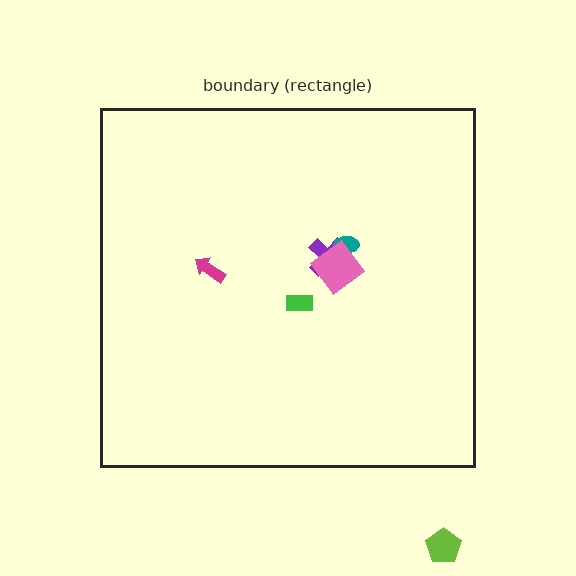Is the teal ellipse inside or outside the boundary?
Inside.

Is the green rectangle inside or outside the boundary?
Inside.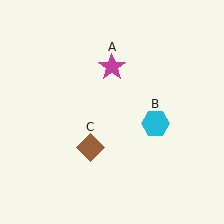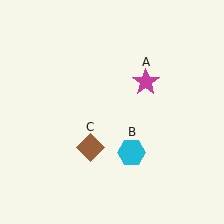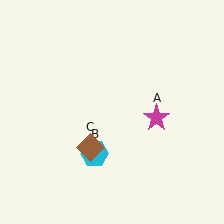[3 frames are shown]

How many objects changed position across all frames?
2 objects changed position: magenta star (object A), cyan hexagon (object B).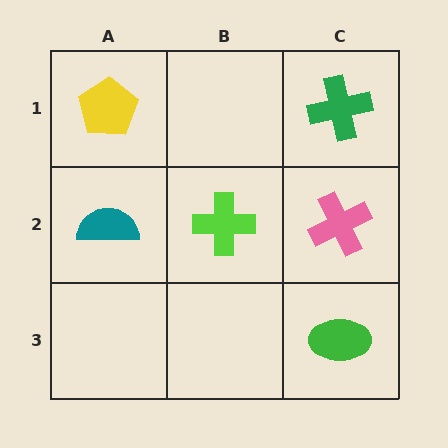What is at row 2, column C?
A pink cross.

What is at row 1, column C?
A green cross.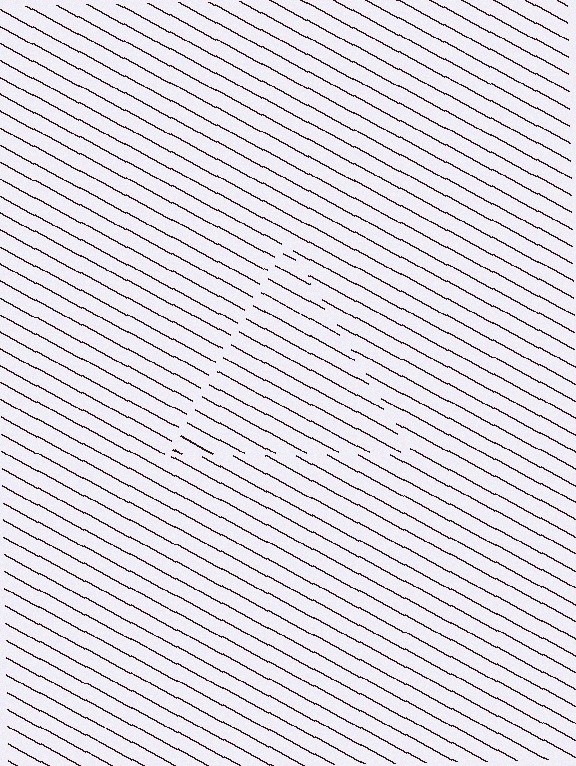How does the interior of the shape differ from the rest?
The interior of the shape contains the same grating, shifted by half a period — the contour is defined by the phase discontinuity where line-ends from the inner and outer gratings abut.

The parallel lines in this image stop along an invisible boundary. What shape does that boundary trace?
An illusory triangle. The interior of the shape contains the same grating, shifted by half a period — the contour is defined by the phase discontinuity where line-ends from the inner and outer gratings abut.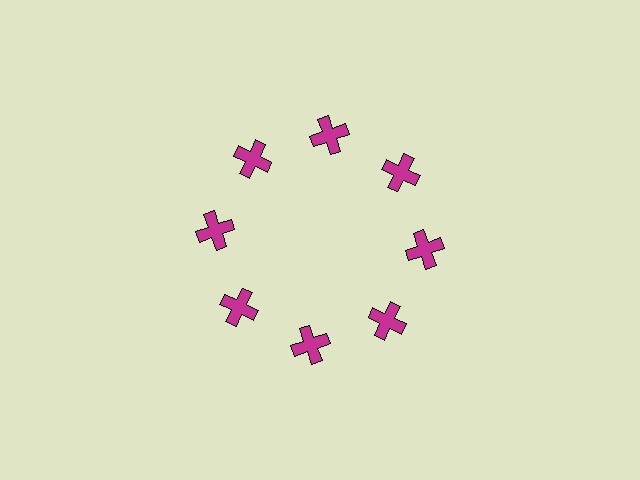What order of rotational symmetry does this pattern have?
This pattern has 8-fold rotational symmetry.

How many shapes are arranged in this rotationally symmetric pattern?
There are 8 shapes, arranged in 8 groups of 1.